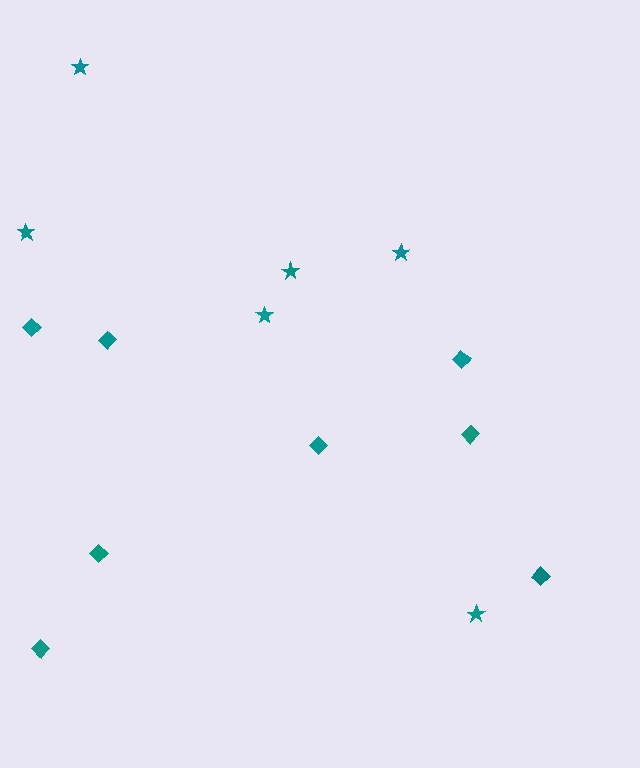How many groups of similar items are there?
There are 2 groups: one group of stars (6) and one group of diamonds (8).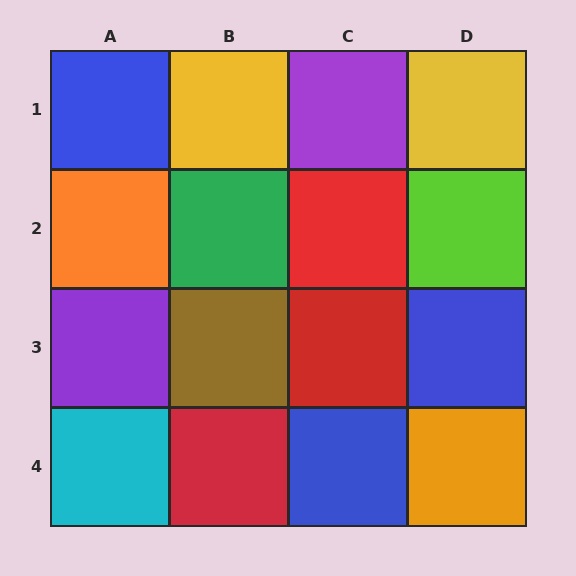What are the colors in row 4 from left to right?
Cyan, red, blue, orange.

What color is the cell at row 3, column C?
Red.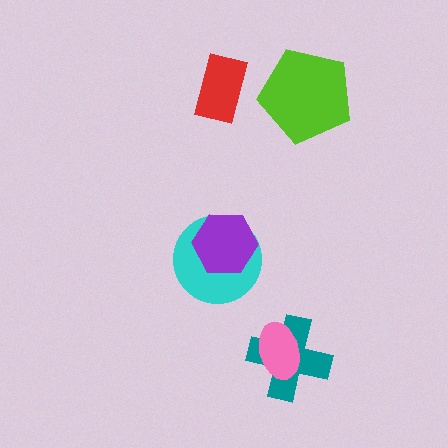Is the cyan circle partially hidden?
Yes, it is partially covered by another shape.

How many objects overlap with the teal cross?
1 object overlaps with the teal cross.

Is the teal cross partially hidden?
Yes, it is partially covered by another shape.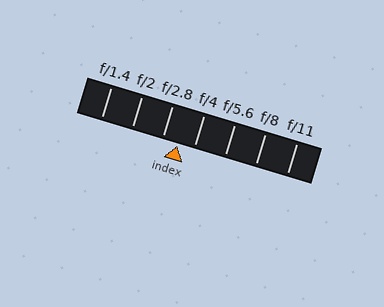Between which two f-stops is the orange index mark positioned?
The index mark is between f/2.8 and f/4.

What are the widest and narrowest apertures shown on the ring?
The widest aperture shown is f/1.4 and the narrowest is f/11.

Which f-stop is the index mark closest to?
The index mark is closest to f/2.8.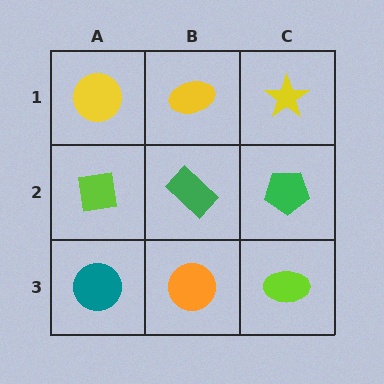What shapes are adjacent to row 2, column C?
A yellow star (row 1, column C), a lime ellipse (row 3, column C), a green rectangle (row 2, column B).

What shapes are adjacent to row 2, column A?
A yellow circle (row 1, column A), a teal circle (row 3, column A), a green rectangle (row 2, column B).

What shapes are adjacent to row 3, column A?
A lime square (row 2, column A), an orange circle (row 3, column B).